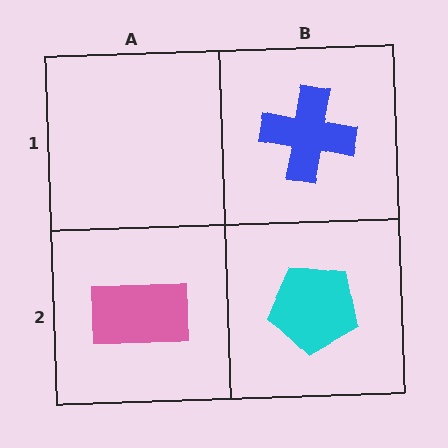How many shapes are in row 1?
1 shape.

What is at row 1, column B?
A blue cross.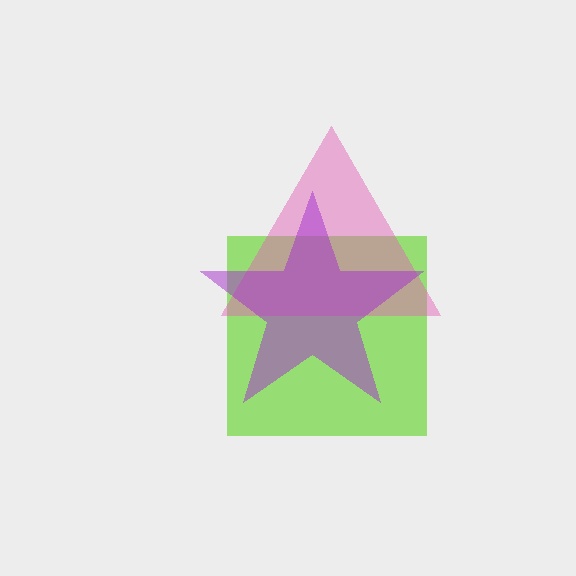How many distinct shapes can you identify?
There are 3 distinct shapes: a lime square, a pink triangle, a purple star.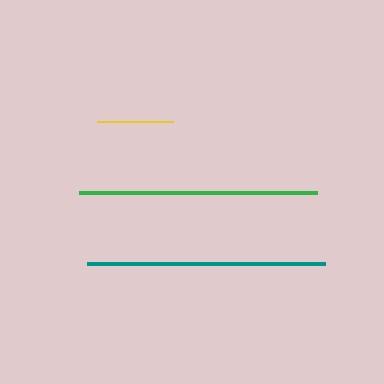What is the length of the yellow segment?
The yellow segment is approximately 76 pixels long.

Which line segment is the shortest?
The yellow line is the shortest at approximately 76 pixels.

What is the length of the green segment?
The green segment is approximately 238 pixels long.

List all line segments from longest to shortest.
From longest to shortest: green, teal, yellow.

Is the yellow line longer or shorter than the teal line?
The teal line is longer than the yellow line.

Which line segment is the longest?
The green line is the longest at approximately 238 pixels.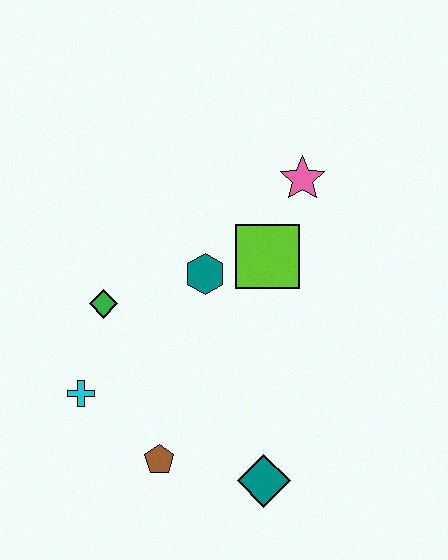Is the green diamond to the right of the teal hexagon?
No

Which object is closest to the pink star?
The lime square is closest to the pink star.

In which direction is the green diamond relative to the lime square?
The green diamond is to the left of the lime square.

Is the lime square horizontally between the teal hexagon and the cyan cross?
No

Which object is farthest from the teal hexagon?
The teal diamond is farthest from the teal hexagon.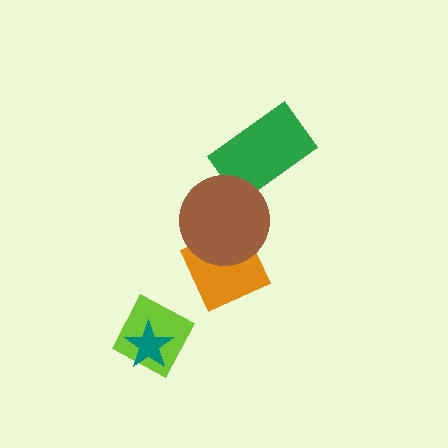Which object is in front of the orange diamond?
The brown circle is in front of the orange diamond.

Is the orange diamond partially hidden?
Yes, it is partially covered by another shape.